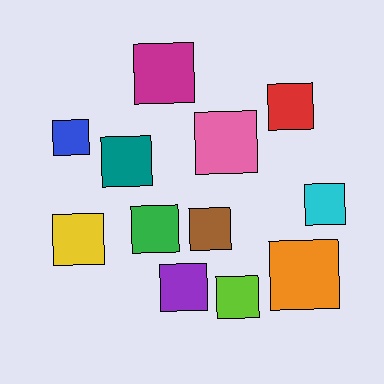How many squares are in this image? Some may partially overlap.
There are 12 squares.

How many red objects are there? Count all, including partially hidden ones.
There is 1 red object.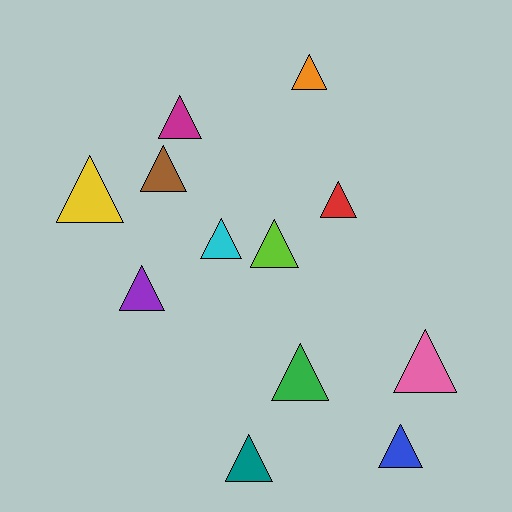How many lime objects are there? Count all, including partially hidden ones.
There is 1 lime object.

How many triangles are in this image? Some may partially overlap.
There are 12 triangles.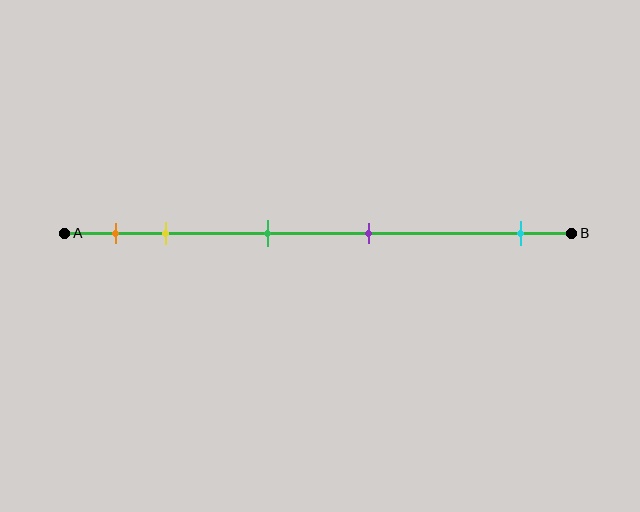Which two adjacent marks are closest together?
The orange and yellow marks are the closest adjacent pair.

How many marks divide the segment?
There are 5 marks dividing the segment.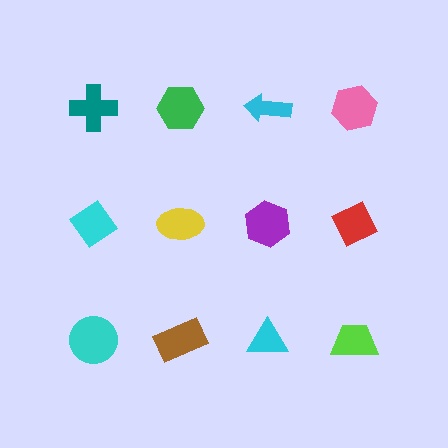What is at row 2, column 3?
A purple hexagon.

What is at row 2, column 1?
A cyan diamond.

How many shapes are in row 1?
4 shapes.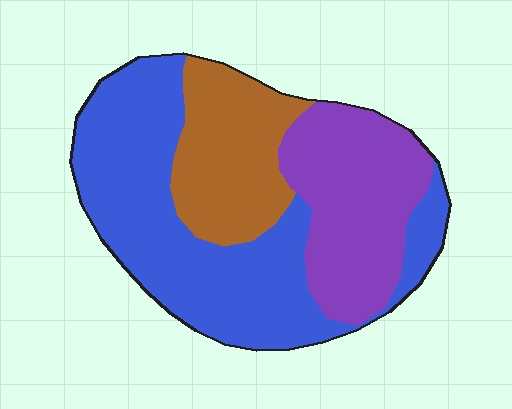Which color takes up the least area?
Brown, at roughly 20%.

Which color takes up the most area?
Blue, at roughly 50%.